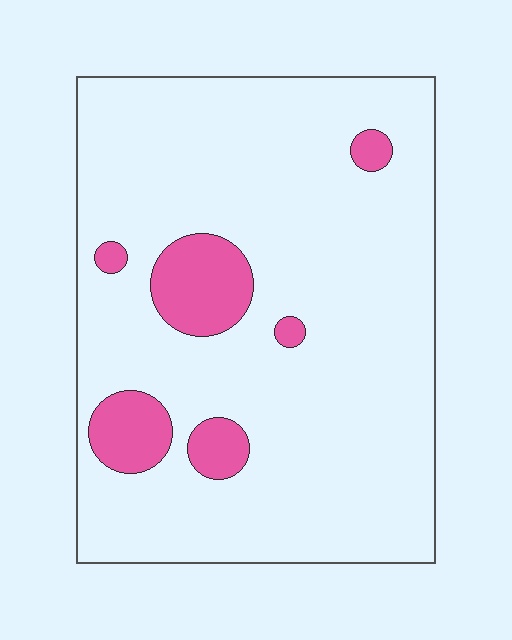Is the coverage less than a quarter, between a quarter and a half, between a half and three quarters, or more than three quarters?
Less than a quarter.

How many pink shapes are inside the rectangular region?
6.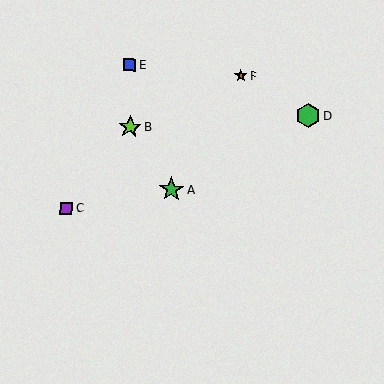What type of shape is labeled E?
Shape E is a blue square.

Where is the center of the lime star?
The center of the lime star is at (130, 127).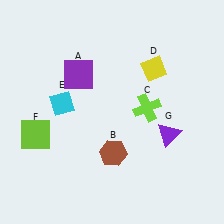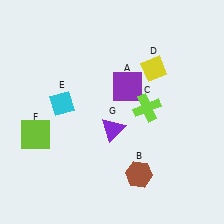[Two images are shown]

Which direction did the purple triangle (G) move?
The purple triangle (G) moved left.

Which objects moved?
The objects that moved are: the purple square (A), the brown hexagon (B), the purple triangle (G).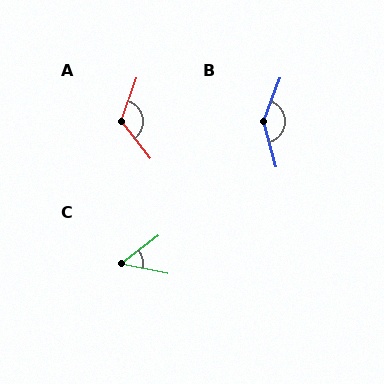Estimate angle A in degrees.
Approximately 123 degrees.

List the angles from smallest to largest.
C (49°), A (123°), B (143°).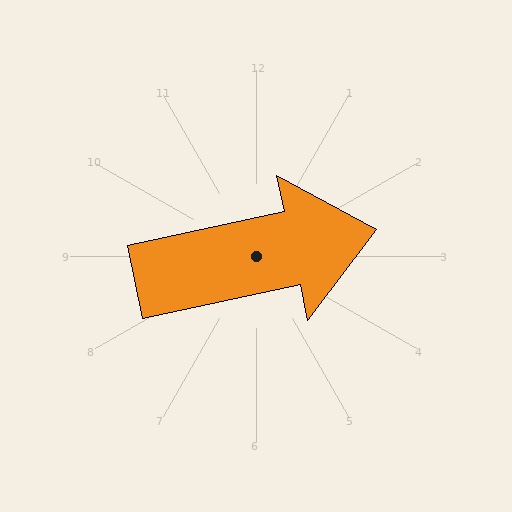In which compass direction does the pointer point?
East.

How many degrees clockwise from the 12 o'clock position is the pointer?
Approximately 78 degrees.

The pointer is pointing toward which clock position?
Roughly 3 o'clock.